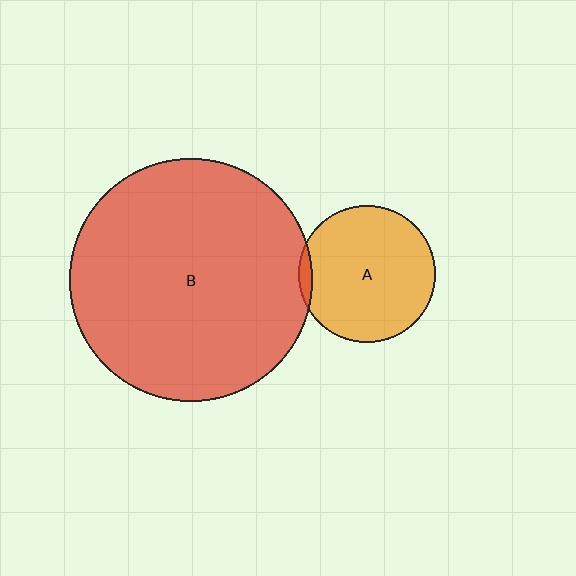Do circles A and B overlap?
Yes.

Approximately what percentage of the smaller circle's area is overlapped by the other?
Approximately 5%.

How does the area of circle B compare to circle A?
Approximately 3.2 times.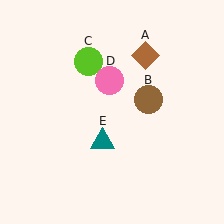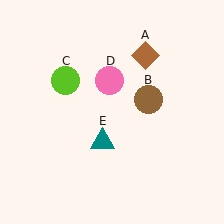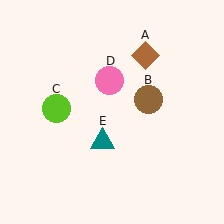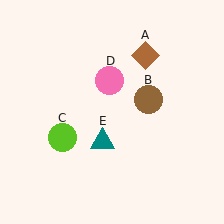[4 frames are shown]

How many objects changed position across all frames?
1 object changed position: lime circle (object C).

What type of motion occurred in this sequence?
The lime circle (object C) rotated counterclockwise around the center of the scene.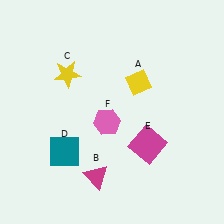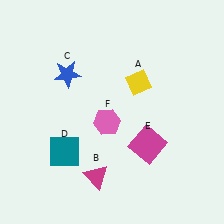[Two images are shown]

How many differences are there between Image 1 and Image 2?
There is 1 difference between the two images.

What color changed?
The star (C) changed from yellow in Image 1 to blue in Image 2.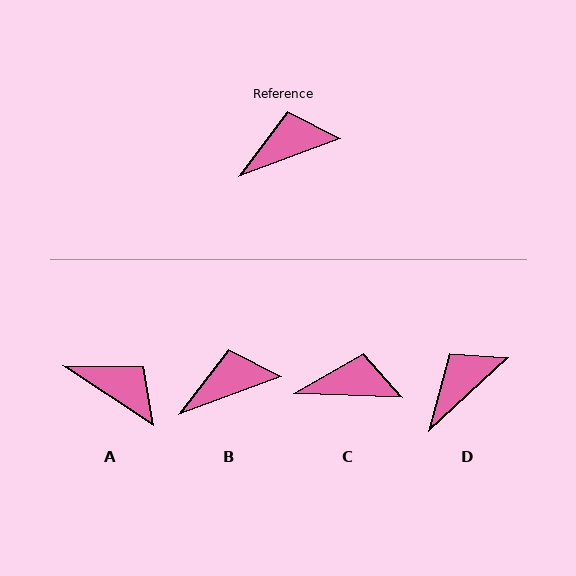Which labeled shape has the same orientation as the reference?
B.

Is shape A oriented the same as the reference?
No, it is off by about 53 degrees.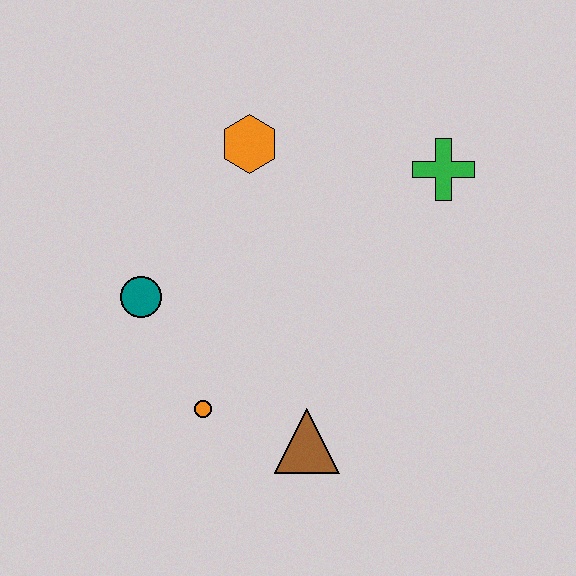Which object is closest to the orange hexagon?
The teal circle is closest to the orange hexagon.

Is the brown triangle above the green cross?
No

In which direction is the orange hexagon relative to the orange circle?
The orange hexagon is above the orange circle.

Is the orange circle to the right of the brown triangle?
No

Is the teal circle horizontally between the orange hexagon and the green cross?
No